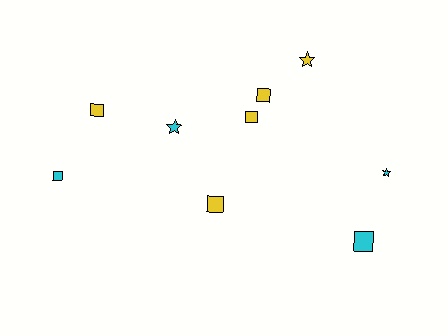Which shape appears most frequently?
Square, with 6 objects.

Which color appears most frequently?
Yellow, with 5 objects.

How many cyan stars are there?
There are 2 cyan stars.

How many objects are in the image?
There are 9 objects.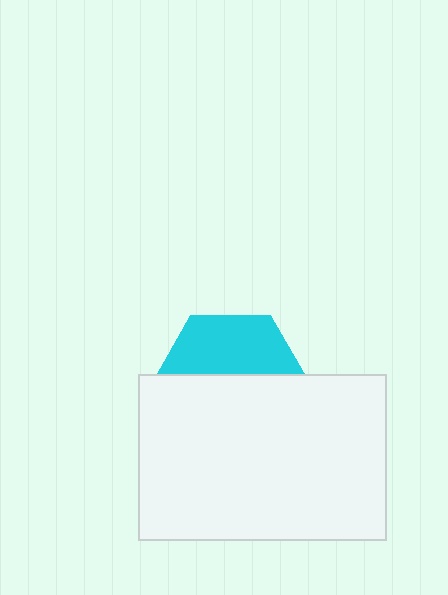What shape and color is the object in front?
The object in front is a white rectangle.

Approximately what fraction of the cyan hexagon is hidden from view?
Roughly 60% of the cyan hexagon is hidden behind the white rectangle.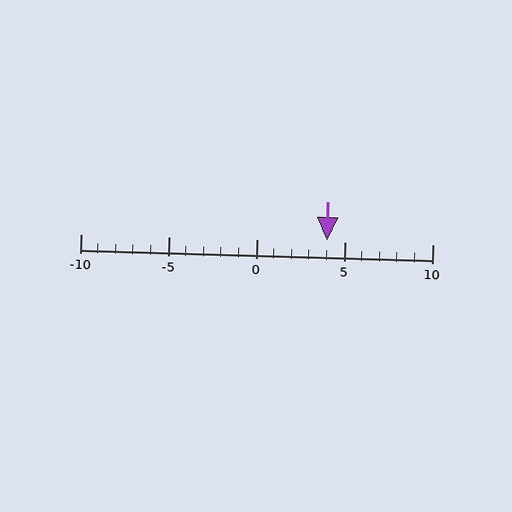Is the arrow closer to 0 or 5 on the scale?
The arrow is closer to 5.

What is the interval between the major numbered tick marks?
The major tick marks are spaced 5 units apart.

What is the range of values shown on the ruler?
The ruler shows values from -10 to 10.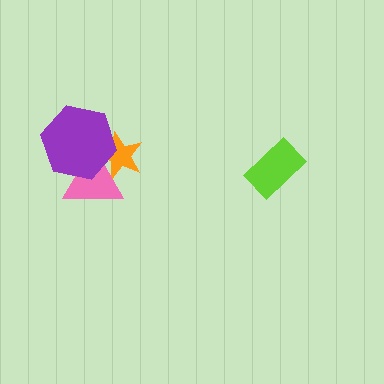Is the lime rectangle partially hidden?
No, no other shape covers it.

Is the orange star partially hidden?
Yes, it is partially covered by another shape.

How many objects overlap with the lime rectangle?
0 objects overlap with the lime rectangle.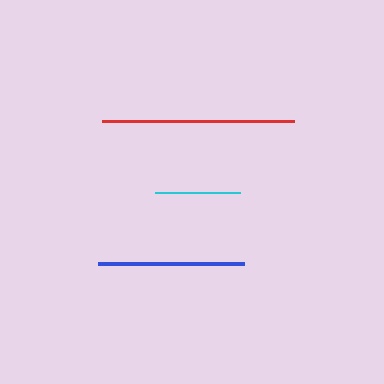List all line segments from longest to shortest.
From longest to shortest: red, blue, cyan.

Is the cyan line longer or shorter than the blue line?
The blue line is longer than the cyan line.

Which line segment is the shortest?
The cyan line is the shortest at approximately 85 pixels.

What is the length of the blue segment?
The blue segment is approximately 147 pixels long.